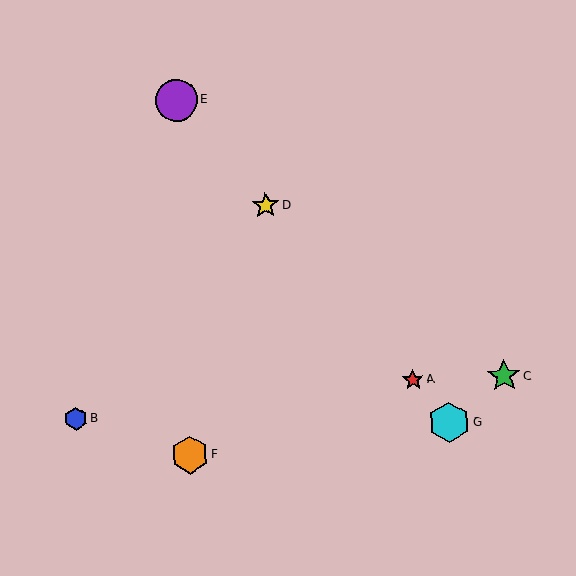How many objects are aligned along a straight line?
4 objects (A, D, E, G) are aligned along a straight line.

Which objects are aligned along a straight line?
Objects A, D, E, G are aligned along a straight line.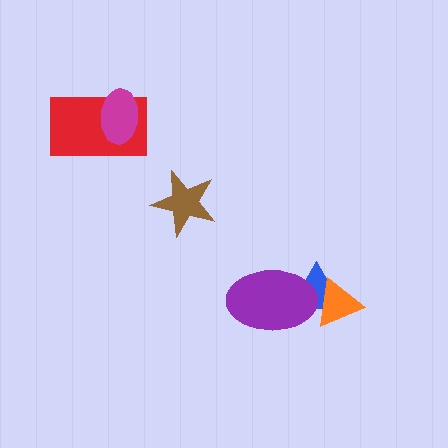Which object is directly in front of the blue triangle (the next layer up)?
The orange triangle is directly in front of the blue triangle.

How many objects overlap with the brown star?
0 objects overlap with the brown star.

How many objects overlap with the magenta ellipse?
1 object overlaps with the magenta ellipse.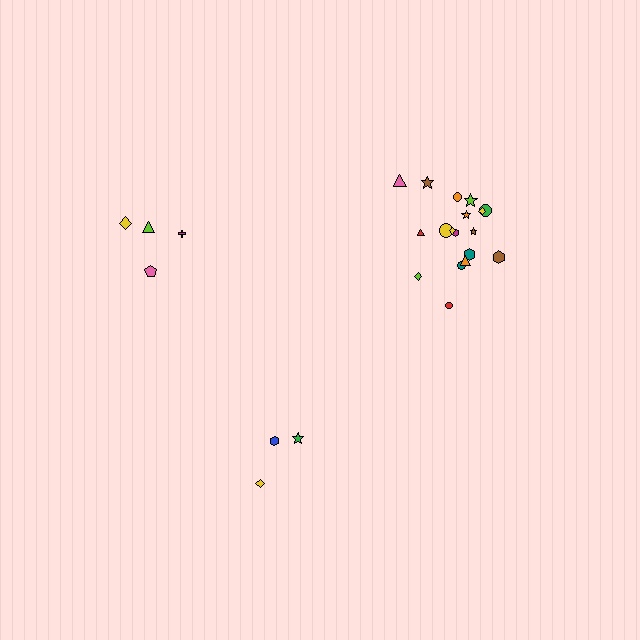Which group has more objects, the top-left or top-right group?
The top-right group.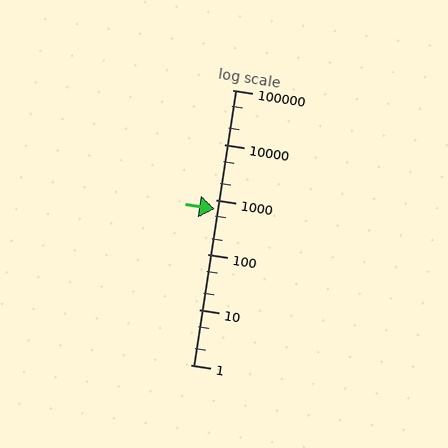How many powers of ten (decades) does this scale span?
The scale spans 5 decades, from 1 to 100000.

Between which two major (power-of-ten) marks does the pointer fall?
The pointer is between 100 and 1000.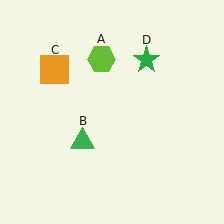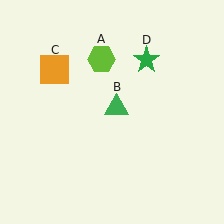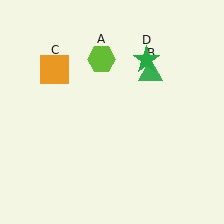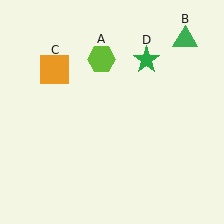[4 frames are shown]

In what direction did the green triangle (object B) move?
The green triangle (object B) moved up and to the right.